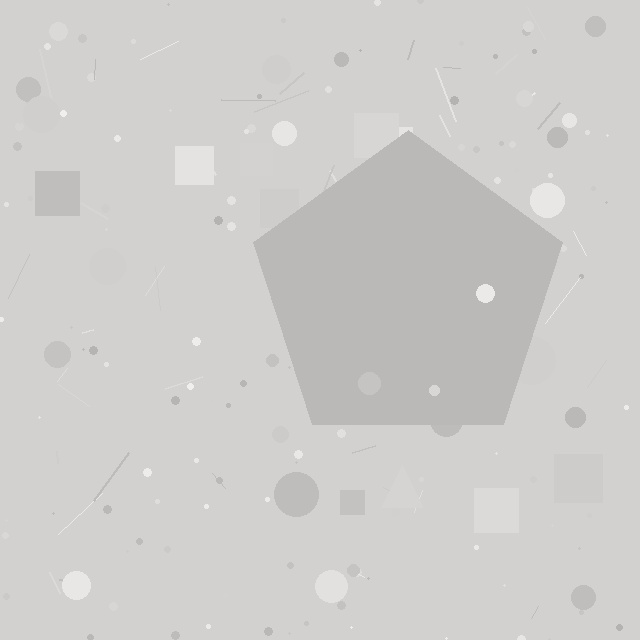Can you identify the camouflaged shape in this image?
The camouflaged shape is a pentagon.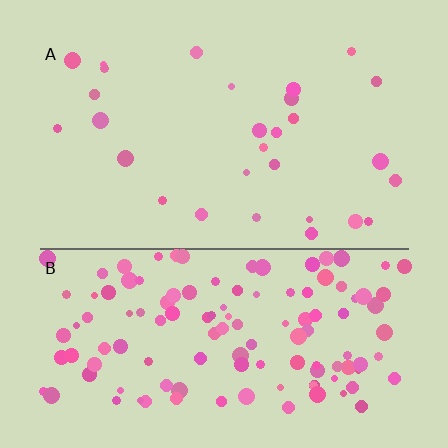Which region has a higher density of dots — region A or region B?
B (the bottom).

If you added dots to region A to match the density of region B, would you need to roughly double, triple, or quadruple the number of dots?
Approximately quadruple.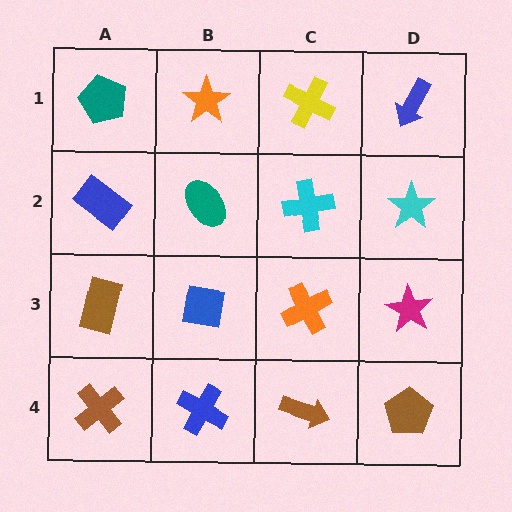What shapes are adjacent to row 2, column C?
A yellow cross (row 1, column C), an orange cross (row 3, column C), a teal ellipse (row 2, column B), a cyan star (row 2, column D).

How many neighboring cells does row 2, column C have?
4.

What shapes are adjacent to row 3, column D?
A cyan star (row 2, column D), a brown pentagon (row 4, column D), an orange cross (row 3, column C).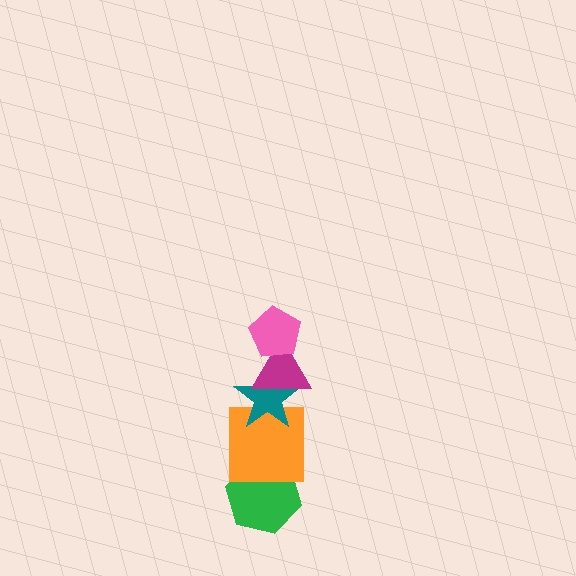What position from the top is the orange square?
The orange square is 4th from the top.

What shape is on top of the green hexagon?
The orange square is on top of the green hexagon.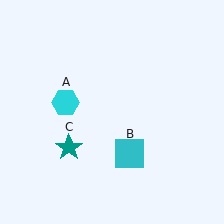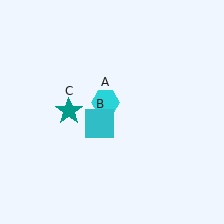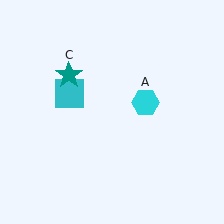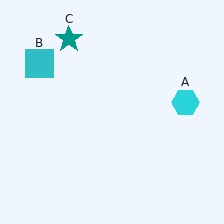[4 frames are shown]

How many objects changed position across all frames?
3 objects changed position: cyan hexagon (object A), cyan square (object B), teal star (object C).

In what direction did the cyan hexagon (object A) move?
The cyan hexagon (object A) moved right.